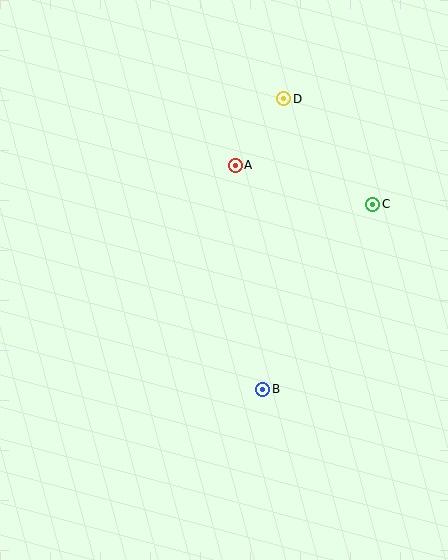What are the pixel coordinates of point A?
Point A is at (235, 165).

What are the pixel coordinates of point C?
Point C is at (373, 204).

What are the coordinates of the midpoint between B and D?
The midpoint between B and D is at (273, 244).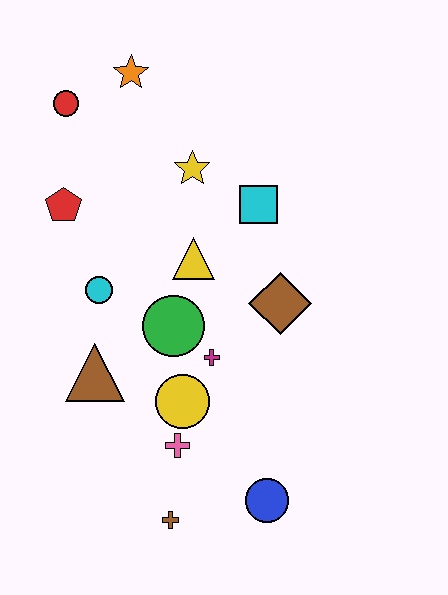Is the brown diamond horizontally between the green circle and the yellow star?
No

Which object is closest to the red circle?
The orange star is closest to the red circle.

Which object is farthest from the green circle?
The orange star is farthest from the green circle.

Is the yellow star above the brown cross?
Yes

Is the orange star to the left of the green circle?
Yes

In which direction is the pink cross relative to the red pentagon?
The pink cross is below the red pentagon.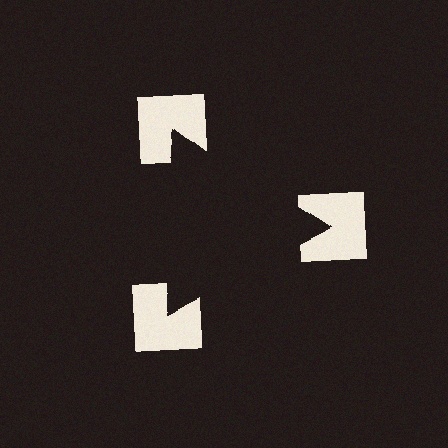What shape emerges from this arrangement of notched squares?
An illusory triangle — its edges are inferred from the aligned wedge cuts in the notched squares, not physically drawn.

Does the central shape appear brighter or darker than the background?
It typically appears slightly darker than the background, even though no actual brightness change is drawn.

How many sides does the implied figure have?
3 sides.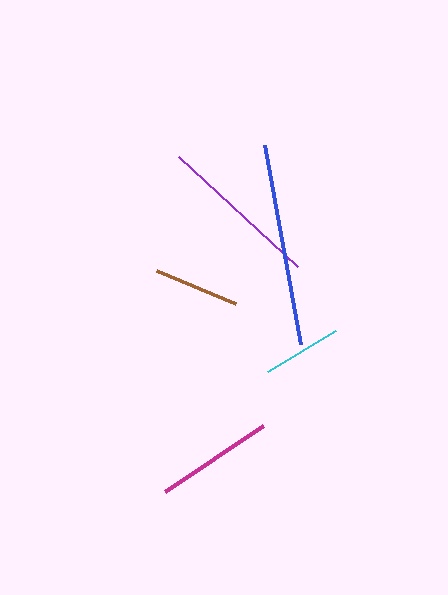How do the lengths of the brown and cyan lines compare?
The brown and cyan lines are approximately the same length.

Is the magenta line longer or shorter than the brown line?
The magenta line is longer than the brown line.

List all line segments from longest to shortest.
From longest to shortest: blue, purple, magenta, brown, cyan.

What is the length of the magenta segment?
The magenta segment is approximately 119 pixels long.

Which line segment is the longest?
The blue line is the longest at approximately 203 pixels.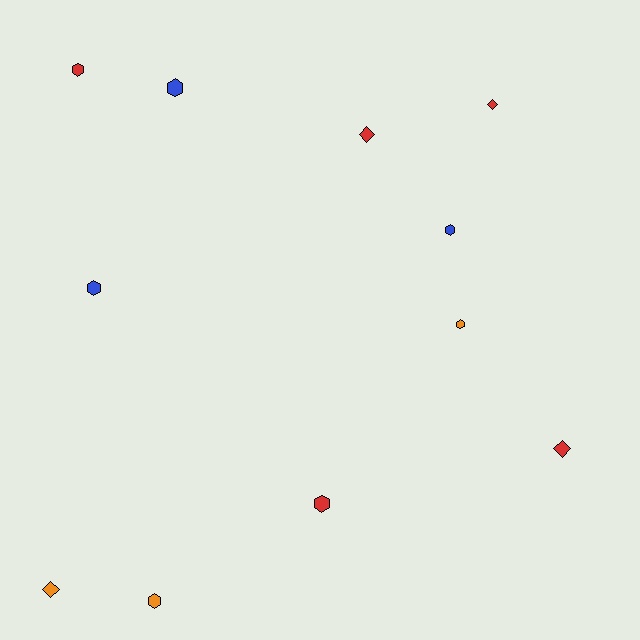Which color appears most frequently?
Red, with 5 objects.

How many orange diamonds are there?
There is 1 orange diamond.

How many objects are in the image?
There are 11 objects.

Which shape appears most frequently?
Hexagon, with 7 objects.